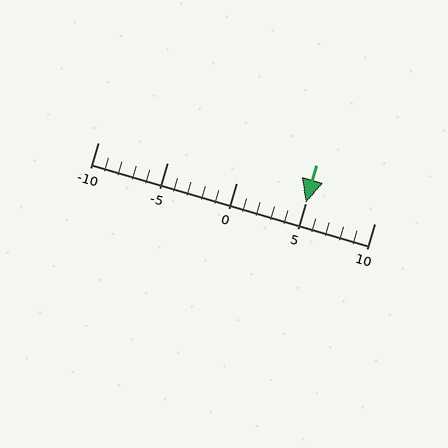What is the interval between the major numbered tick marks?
The major tick marks are spaced 5 units apart.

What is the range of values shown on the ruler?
The ruler shows values from -10 to 10.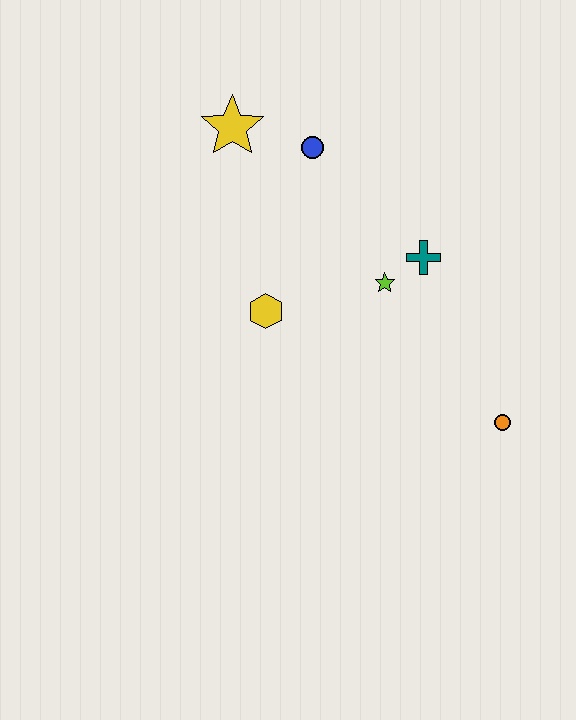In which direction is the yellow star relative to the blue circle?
The yellow star is to the left of the blue circle.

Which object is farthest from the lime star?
The yellow star is farthest from the lime star.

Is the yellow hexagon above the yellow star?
No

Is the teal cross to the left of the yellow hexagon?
No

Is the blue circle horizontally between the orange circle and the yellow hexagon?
Yes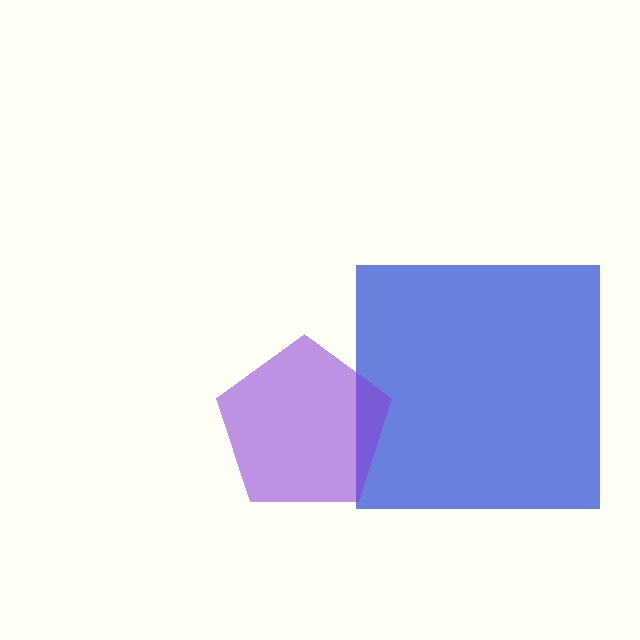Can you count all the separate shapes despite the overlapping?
Yes, there are 2 separate shapes.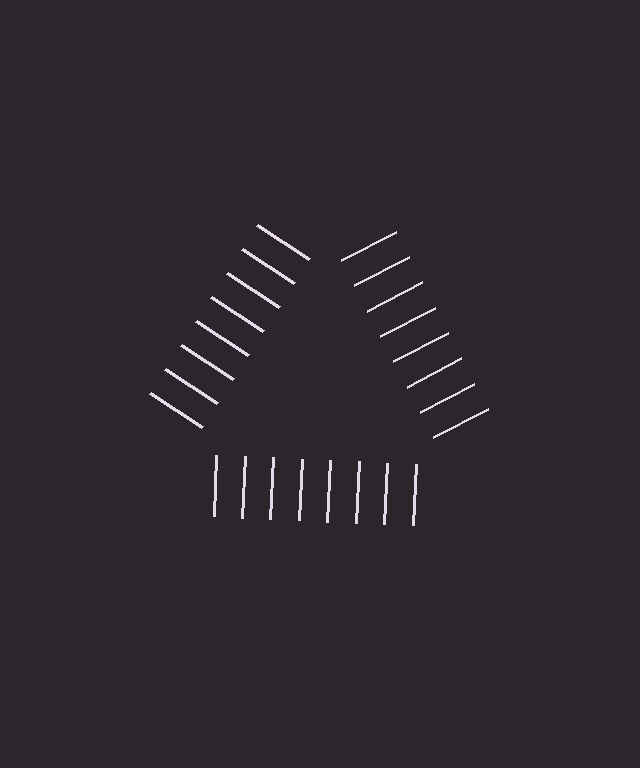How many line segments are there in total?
24 — 8 along each of the 3 edges.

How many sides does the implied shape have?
3 sides — the line-ends trace a triangle.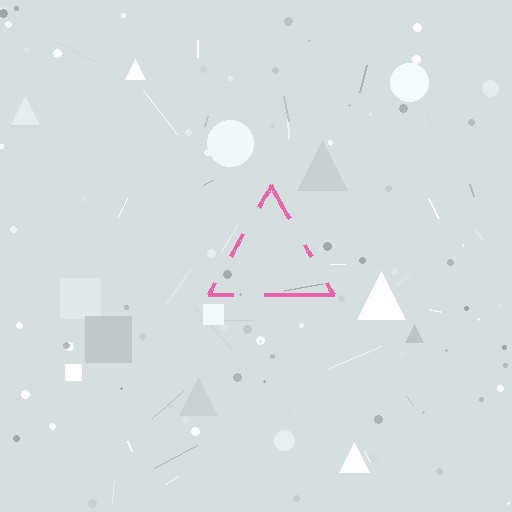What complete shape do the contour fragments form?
The contour fragments form a triangle.